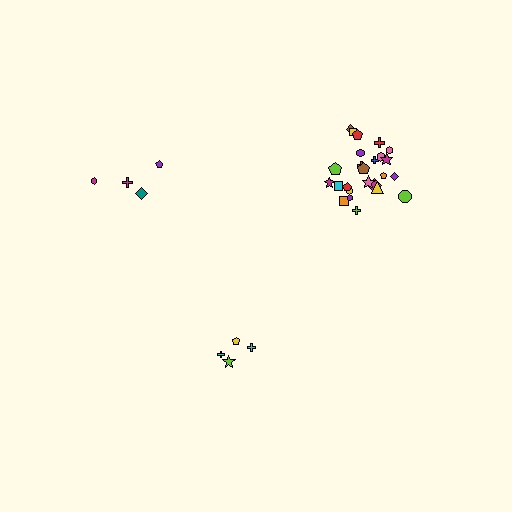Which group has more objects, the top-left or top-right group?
The top-right group.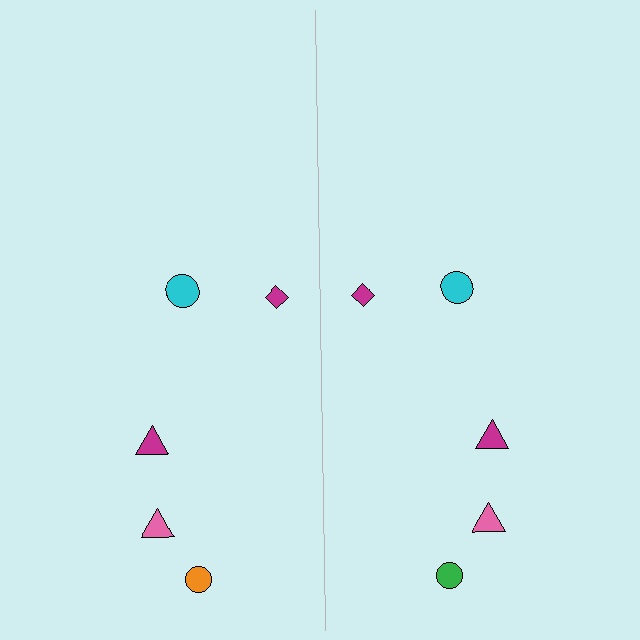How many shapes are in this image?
There are 10 shapes in this image.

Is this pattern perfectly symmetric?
No, the pattern is not perfectly symmetric. The green circle on the right side breaks the symmetry — its mirror counterpart is orange.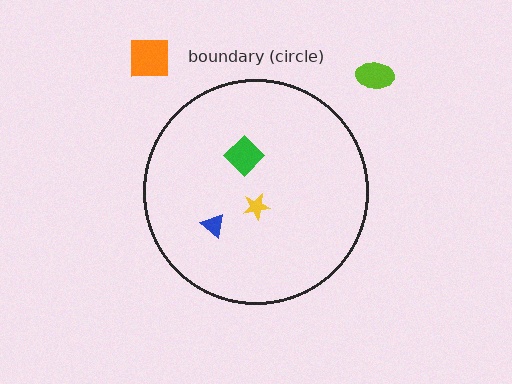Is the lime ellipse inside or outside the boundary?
Outside.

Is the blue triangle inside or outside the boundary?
Inside.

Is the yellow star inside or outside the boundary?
Inside.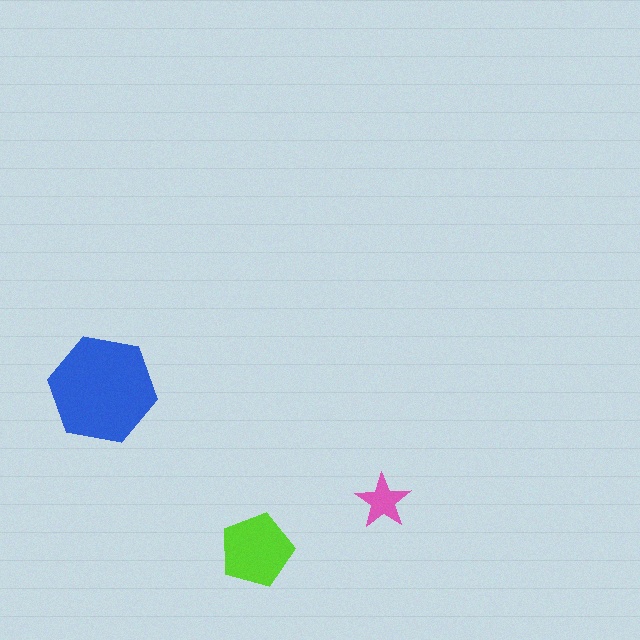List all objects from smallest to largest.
The pink star, the lime pentagon, the blue hexagon.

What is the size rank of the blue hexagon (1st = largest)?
1st.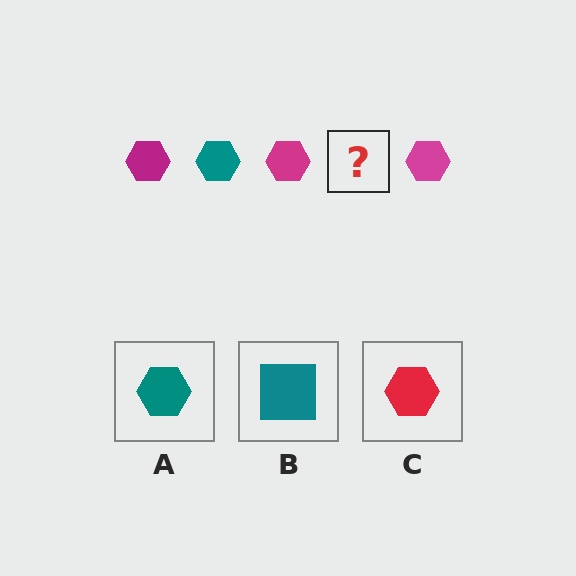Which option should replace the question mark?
Option A.